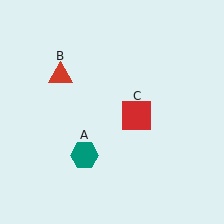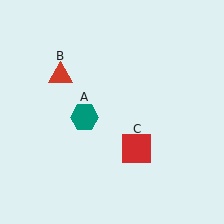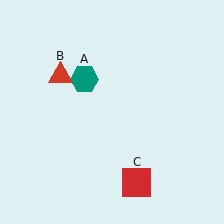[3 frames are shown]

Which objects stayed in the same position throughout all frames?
Red triangle (object B) remained stationary.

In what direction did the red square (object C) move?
The red square (object C) moved down.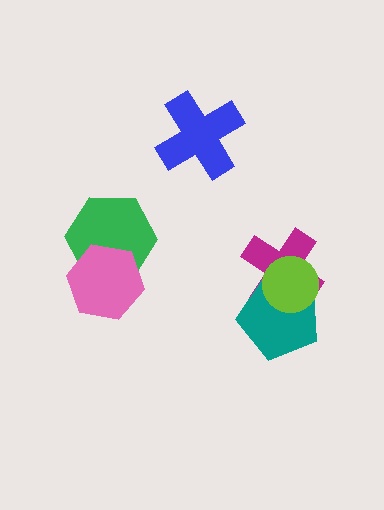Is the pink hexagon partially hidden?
No, no other shape covers it.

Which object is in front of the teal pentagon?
The lime circle is in front of the teal pentagon.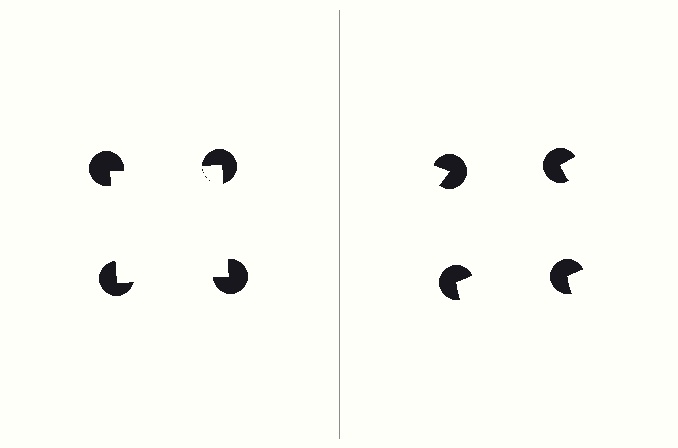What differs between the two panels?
The pac-man discs are positioned identically on both sides; only the wedge orientations differ. On the left they align to a square; on the right they are misaligned.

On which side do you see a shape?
An illusory square appears on the left side. On the right side the wedge cuts are rotated, so no coherent shape forms.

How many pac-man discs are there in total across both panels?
8 — 4 on each side.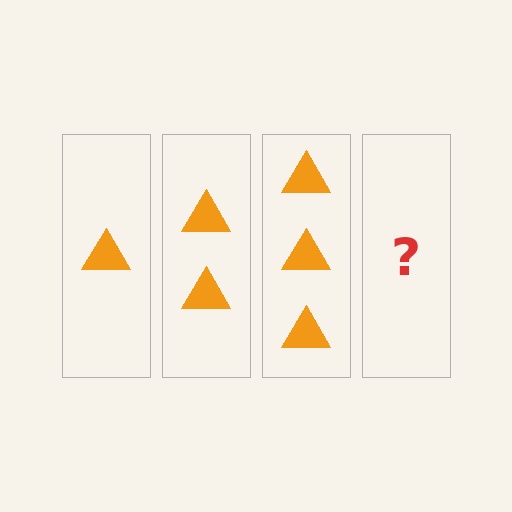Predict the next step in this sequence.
The next step is 4 triangles.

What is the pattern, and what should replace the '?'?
The pattern is that each step adds one more triangle. The '?' should be 4 triangles.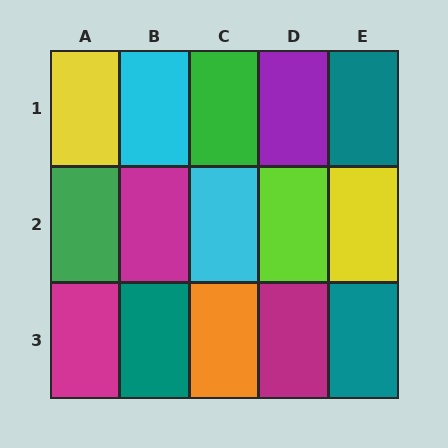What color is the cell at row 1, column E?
Teal.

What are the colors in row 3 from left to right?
Magenta, teal, orange, magenta, teal.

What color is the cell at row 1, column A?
Yellow.